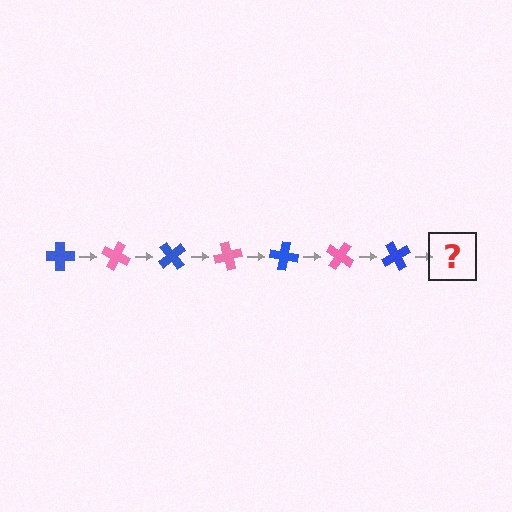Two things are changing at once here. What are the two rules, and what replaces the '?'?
The two rules are that it rotates 25 degrees each step and the color cycles through blue and pink. The '?' should be a pink cross, rotated 175 degrees from the start.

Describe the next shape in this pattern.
It should be a pink cross, rotated 175 degrees from the start.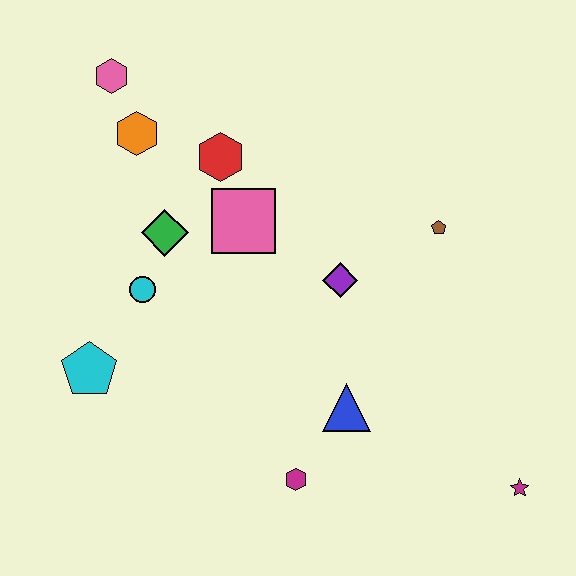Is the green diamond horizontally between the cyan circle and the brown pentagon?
Yes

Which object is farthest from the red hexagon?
The magenta star is farthest from the red hexagon.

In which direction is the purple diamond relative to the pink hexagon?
The purple diamond is to the right of the pink hexagon.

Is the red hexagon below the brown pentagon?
No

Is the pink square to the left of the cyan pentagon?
No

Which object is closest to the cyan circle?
The green diamond is closest to the cyan circle.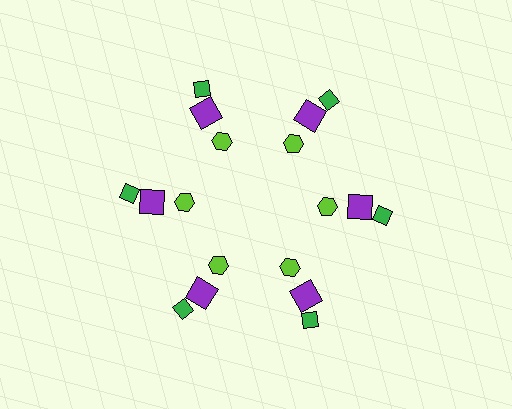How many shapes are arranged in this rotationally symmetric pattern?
There are 18 shapes, arranged in 6 groups of 3.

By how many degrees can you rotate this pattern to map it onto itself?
The pattern maps onto itself every 60 degrees of rotation.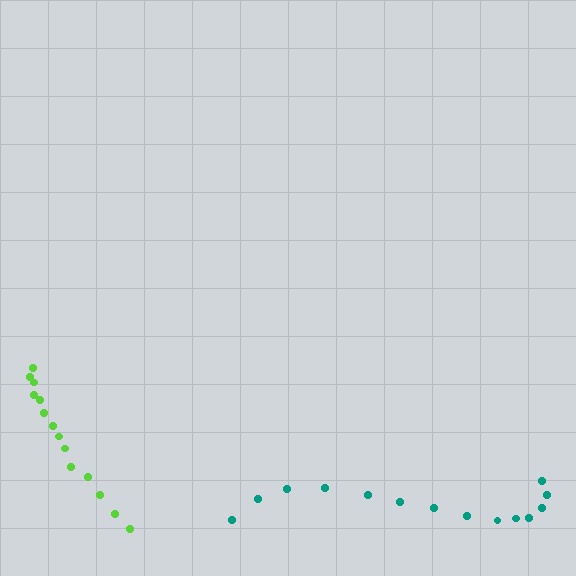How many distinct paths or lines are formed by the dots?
There are 2 distinct paths.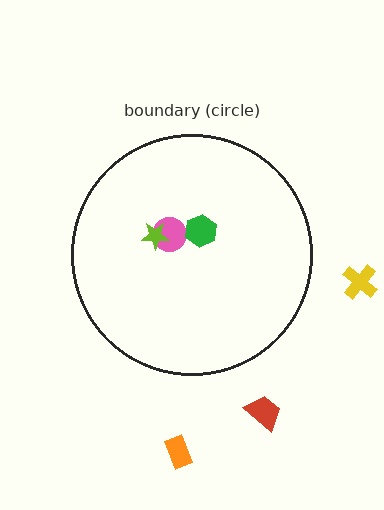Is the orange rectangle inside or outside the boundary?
Outside.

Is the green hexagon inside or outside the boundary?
Inside.